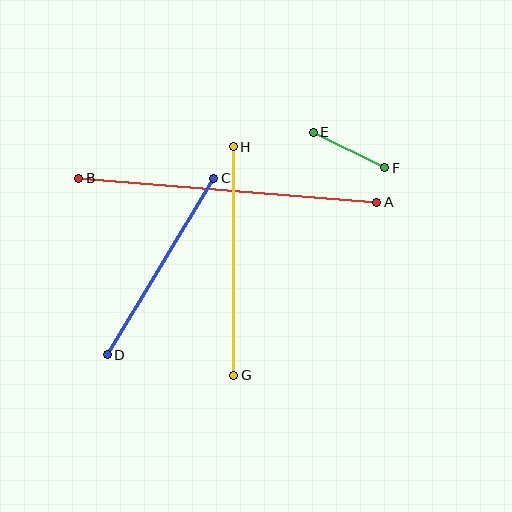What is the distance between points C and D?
The distance is approximately 206 pixels.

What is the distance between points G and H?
The distance is approximately 229 pixels.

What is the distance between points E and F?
The distance is approximately 80 pixels.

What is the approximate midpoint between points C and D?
The midpoint is at approximately (161, 267) pixels.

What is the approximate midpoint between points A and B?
The midpoint is at approximately (228, 190) pixels.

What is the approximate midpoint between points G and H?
The midpoint is at approximately (234, 261) pixels.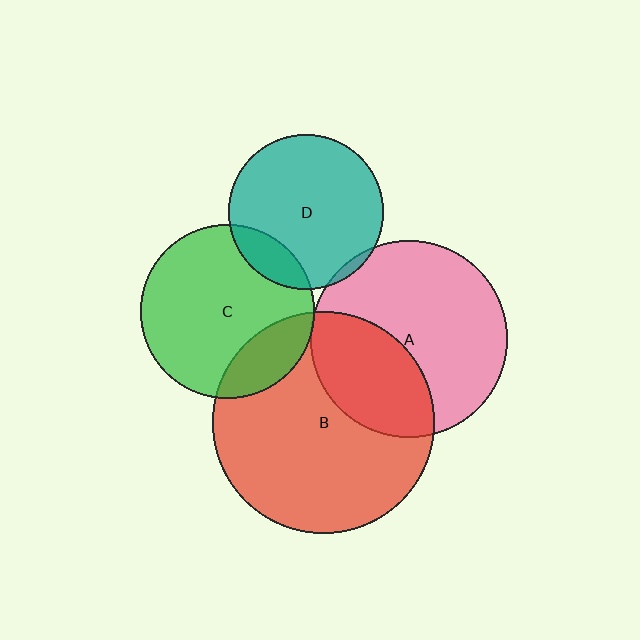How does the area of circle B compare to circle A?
Approximately 1.3 times.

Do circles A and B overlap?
Yes.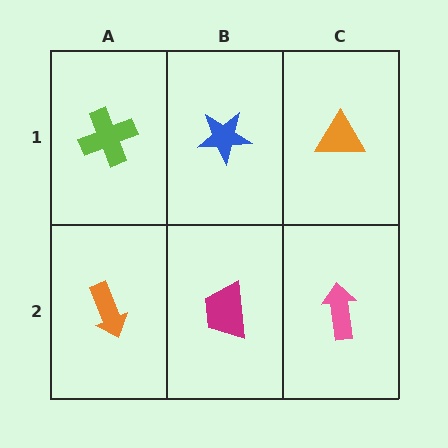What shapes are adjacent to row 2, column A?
A lime cross (row 1, column A), a magenta trapezoid (row 2, column B).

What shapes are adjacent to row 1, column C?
A pink arrow (row 2, column C), a blue star (row 1, column B).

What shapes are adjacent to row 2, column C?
An orange triangle (row 1, column C), a magenta trapezoid (row 2, column B).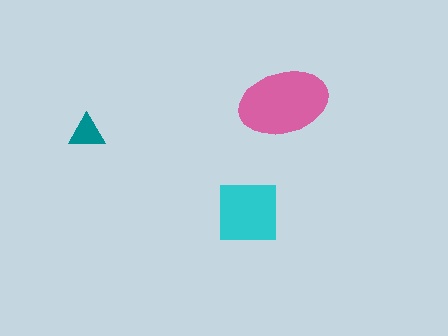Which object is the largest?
The pink ellipse.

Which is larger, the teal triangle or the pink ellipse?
The pink ellipse.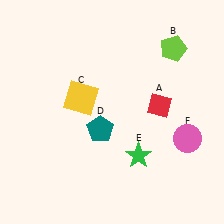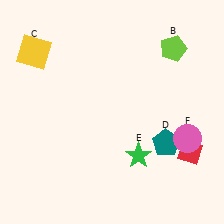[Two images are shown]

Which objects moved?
The objects that moved are: the red diamond (A), the yellow square (C), the teal pentagon (D).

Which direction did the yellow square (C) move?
The yellow square (C) moved left.